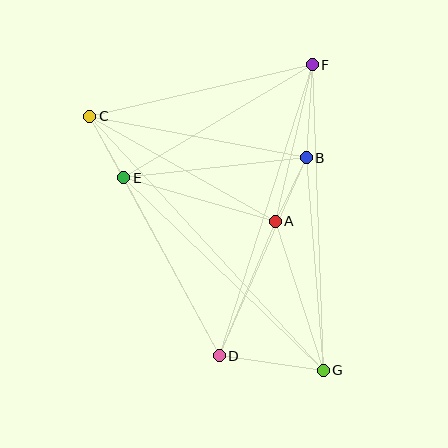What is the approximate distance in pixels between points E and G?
The distance between E and G is approximately 277 pixels.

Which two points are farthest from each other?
Points C and G are farthest from each other.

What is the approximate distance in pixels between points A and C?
The distance between A and C is approximately 213 pixels.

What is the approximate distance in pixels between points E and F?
The distance between E and F is approximately 220 pixels.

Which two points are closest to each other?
Points C and E are closest to each other.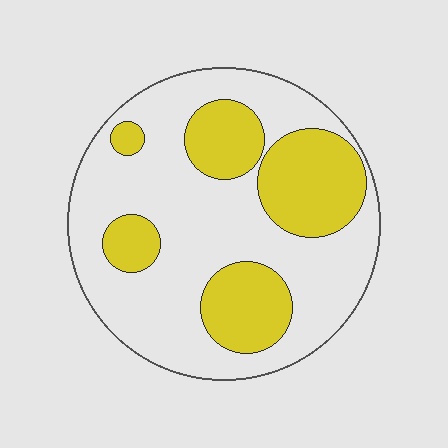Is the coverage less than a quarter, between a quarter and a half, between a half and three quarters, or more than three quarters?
Between a quarter and a half.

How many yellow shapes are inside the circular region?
5.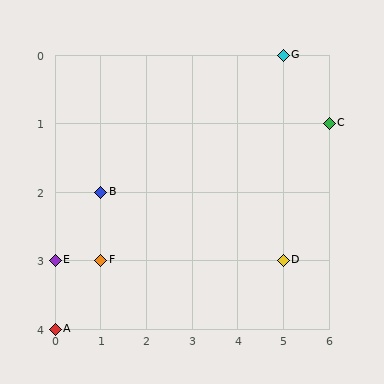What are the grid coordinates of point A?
Point A is at grid coordinates (0, 4).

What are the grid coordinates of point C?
Point C is at grid coordinates (6, 1).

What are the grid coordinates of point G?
Point G is at grid coordinates (5, 0).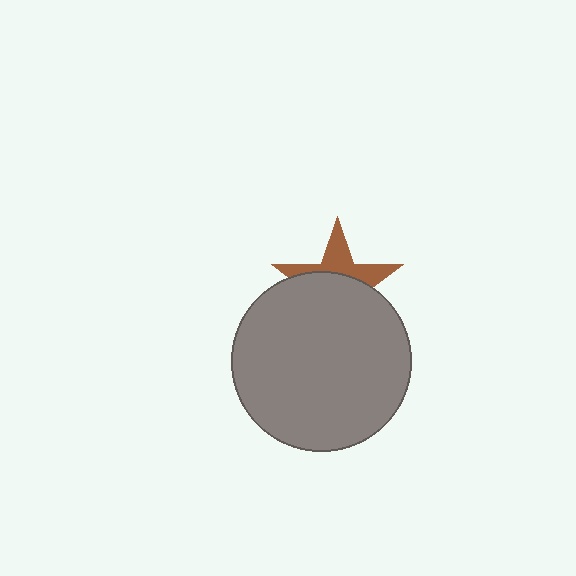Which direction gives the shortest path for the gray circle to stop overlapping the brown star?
Moving down gives the shortest separation.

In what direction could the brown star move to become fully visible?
The brown star could move up. That would shift it out from behind the gray circle entirely.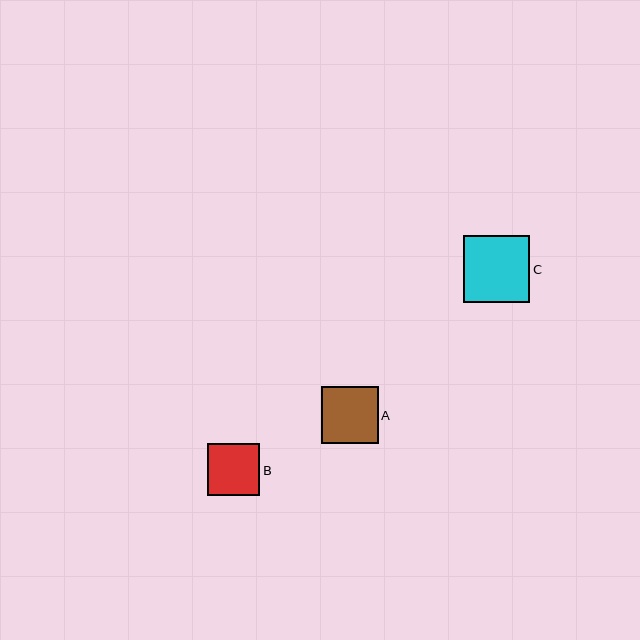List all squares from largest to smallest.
From largest to smallest: C, A, B.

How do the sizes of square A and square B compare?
Square A and square B are approximately the same size.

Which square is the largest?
Square C is the largest with a size of approximately 67 pixels.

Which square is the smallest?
Square B is the smallest with a size of approximately 52 pixels.